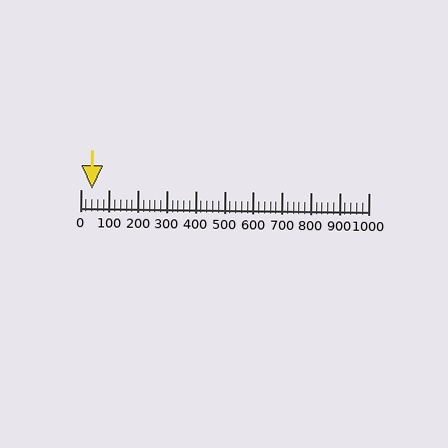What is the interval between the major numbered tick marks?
The major tick marks are spaced 100 units apart.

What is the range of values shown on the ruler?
The ruler shows values from 0 to 1000.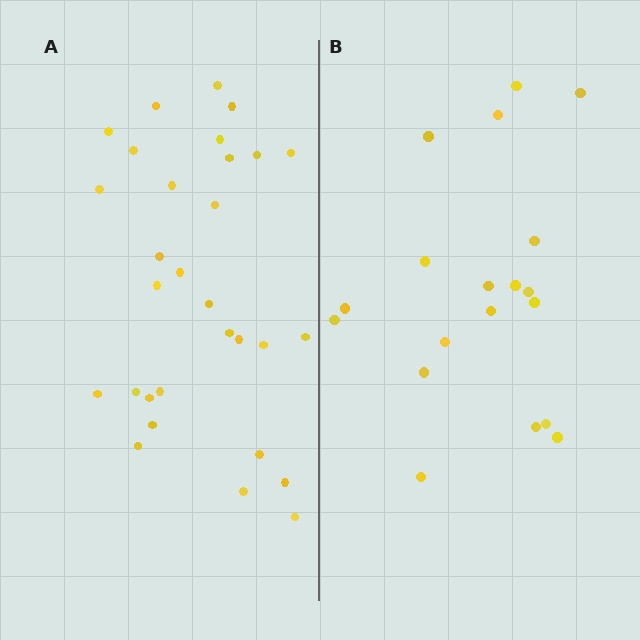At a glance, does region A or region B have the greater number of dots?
Region A (the left region) has more dots.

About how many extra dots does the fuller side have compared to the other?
Region A has roughly 12 or so more dots than region B.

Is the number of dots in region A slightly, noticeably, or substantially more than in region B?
Region A has substantially more. The ratio is roughly 1.6 to 1.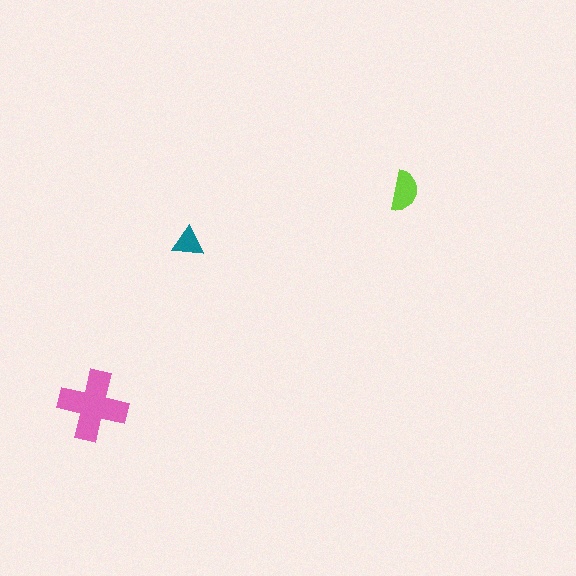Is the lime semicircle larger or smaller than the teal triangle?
Larger.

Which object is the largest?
The pink cross.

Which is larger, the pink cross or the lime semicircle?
The pink cross.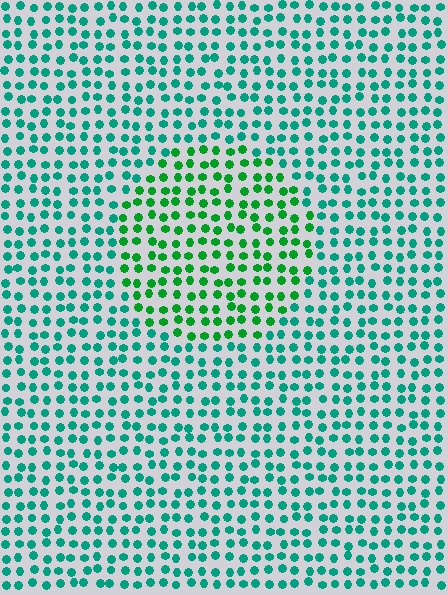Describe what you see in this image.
The image is filled with small teal elements in a uniform arrangement. A circle-shaped region is visible where the elements are tinted to a slightly different hue, forming a subtle color boundary.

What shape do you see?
I see a circle.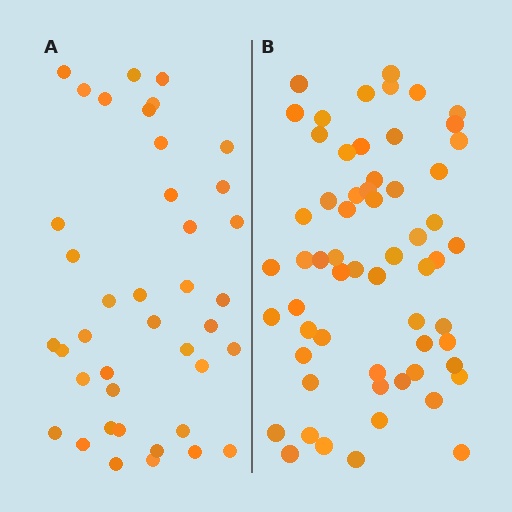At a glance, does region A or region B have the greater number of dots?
Region B (the right region) has more dots.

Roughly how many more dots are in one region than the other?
Region B has approximately 20 more dots than region A.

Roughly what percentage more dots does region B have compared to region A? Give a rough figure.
About 50% more.